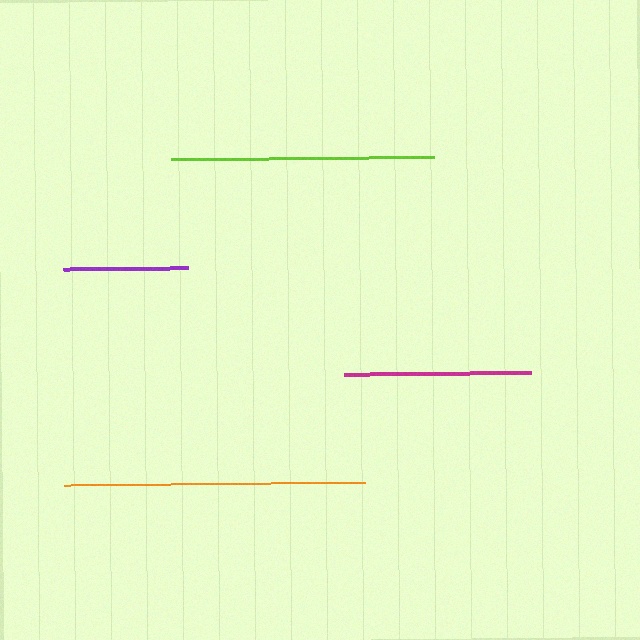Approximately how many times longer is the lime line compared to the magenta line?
The lime line is approximately 1.4 times the length of the magenta line.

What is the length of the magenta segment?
The magenta segment is approximately 188 pixels long.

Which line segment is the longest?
The orange line is the longest at approximately 300 pixels.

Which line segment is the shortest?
The purple line is the shortest at approximately 125 pixels.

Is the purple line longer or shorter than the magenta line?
The magenta line is longer than the purple line.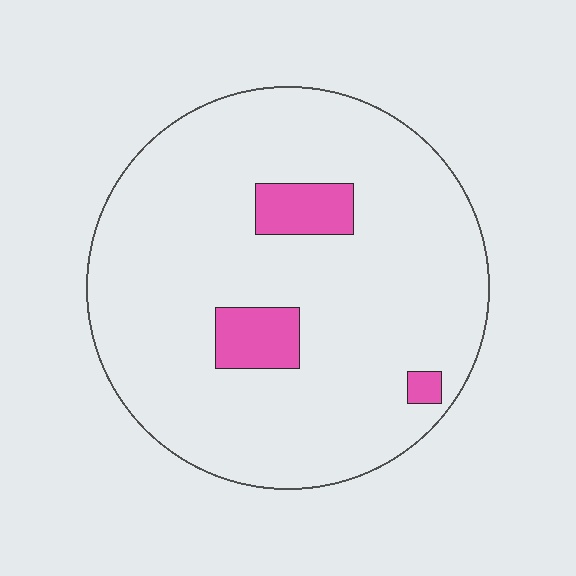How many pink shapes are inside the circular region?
3.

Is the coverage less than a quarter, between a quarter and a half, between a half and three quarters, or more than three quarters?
Less than a quarter.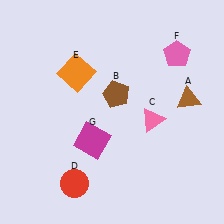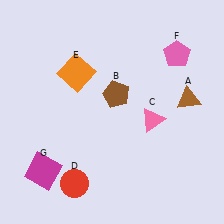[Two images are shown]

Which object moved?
The magenta square (G) moved left.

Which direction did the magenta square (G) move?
The magenta square (G) moved left.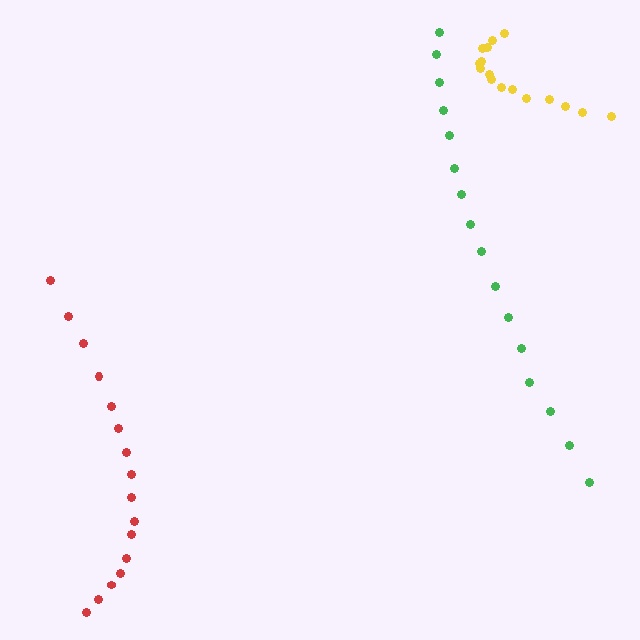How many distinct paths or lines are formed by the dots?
There are 3 distinct paths.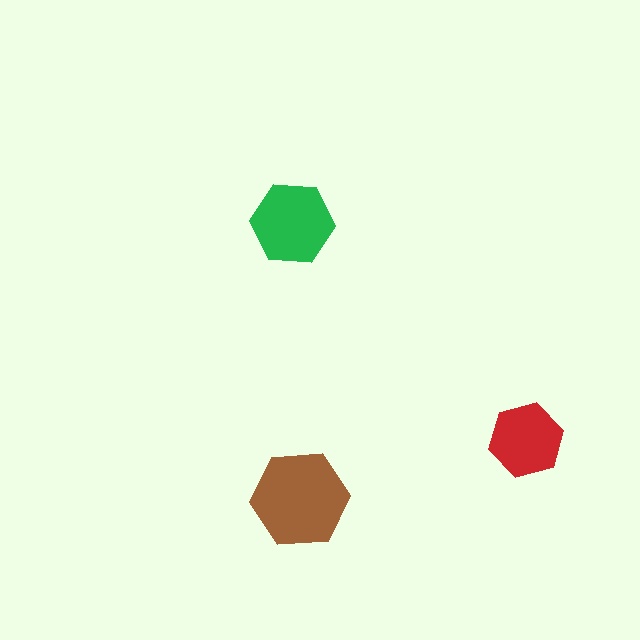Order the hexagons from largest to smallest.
the brown one, the green one, the red one.